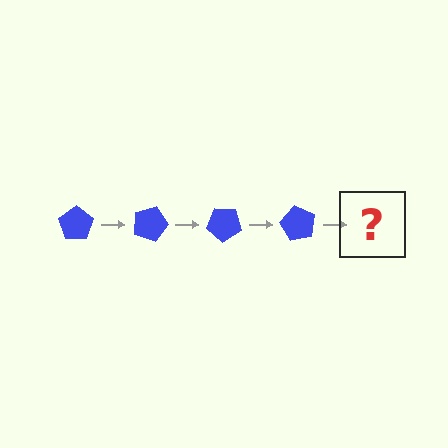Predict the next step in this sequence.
The next step is a blue pentagon rotated 80 degrees.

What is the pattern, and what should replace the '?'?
The pattern is that the pentagon rotates 20 degrees each step. The '?' should be a blue pentagon rotated 80 degrees.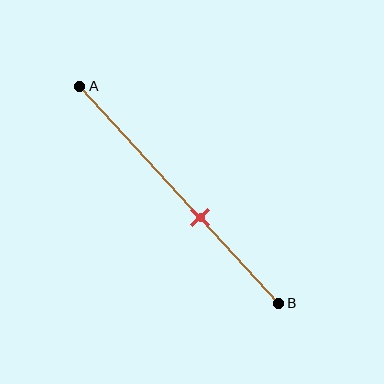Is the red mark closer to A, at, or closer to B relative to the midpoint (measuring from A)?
The red mark is closer to point B than the midpoint of segment AB.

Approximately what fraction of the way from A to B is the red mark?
The red mark is approximately 60% of the way from A to B.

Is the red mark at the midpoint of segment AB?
No, the mark is at about 60% from A, not at the 50% midpoint.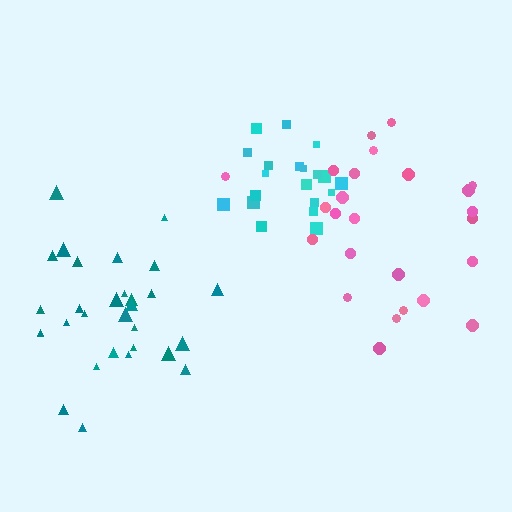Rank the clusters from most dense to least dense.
cyan, teal, pink.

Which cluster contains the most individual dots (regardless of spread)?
Teal (30).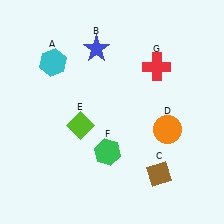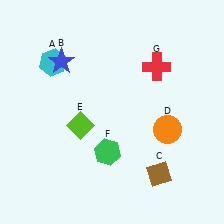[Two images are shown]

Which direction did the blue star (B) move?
The blue star (B) moved left.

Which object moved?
The blue star (B) moved left.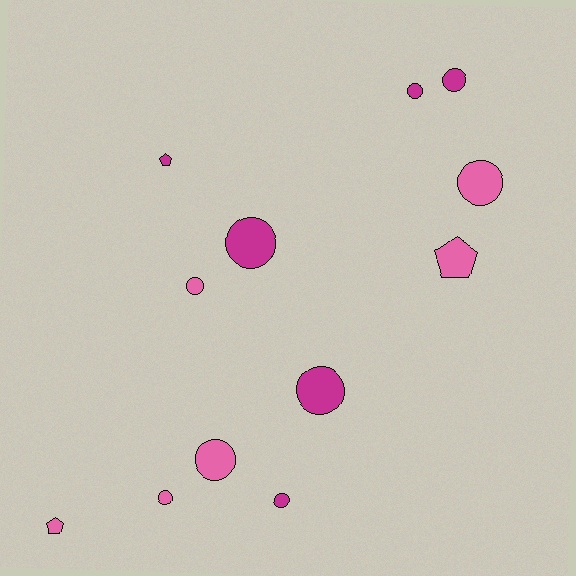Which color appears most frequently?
Magenta, with 6 objects.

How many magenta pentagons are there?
There is 1 magenta pentagon.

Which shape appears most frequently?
Circle, with 9 objects.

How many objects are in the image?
There are 12 objects.